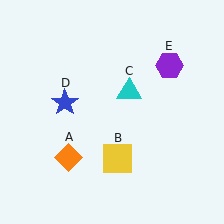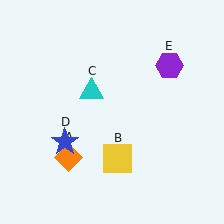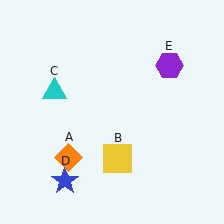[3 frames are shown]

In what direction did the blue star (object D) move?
The blue star (object D) moved down.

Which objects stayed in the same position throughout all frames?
Orange diamond (object A) and yellow square (object B) and purple hexagon (object E) remained stationary.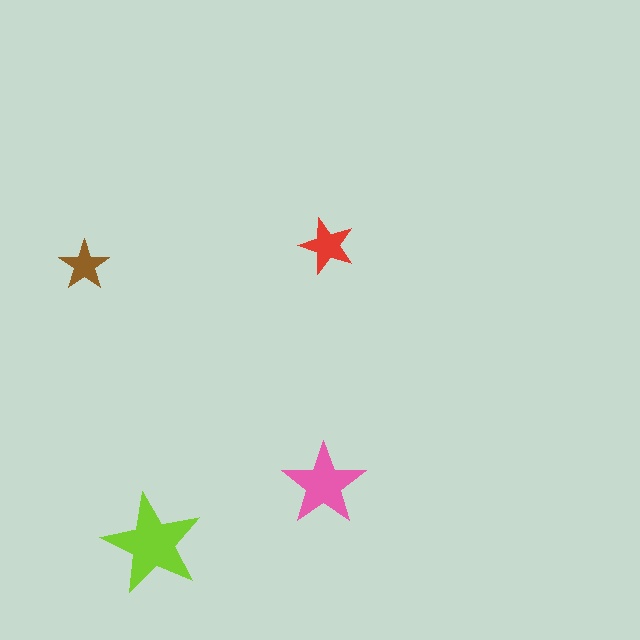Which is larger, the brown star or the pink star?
The pink one.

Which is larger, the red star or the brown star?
The red one.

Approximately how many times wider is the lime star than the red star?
About 2 times wider.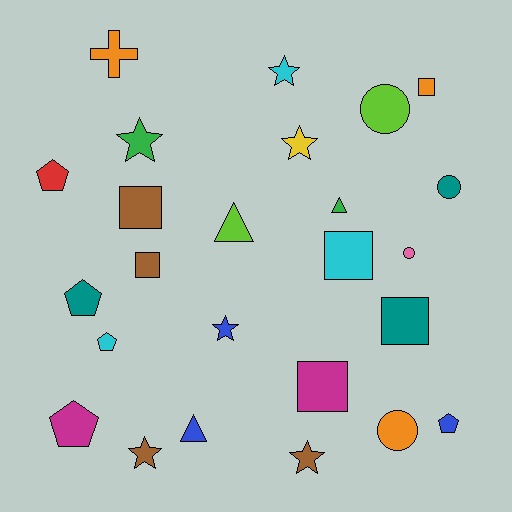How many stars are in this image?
There are 6 stars.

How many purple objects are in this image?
There are no purple objects.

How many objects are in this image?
There are 25 objects.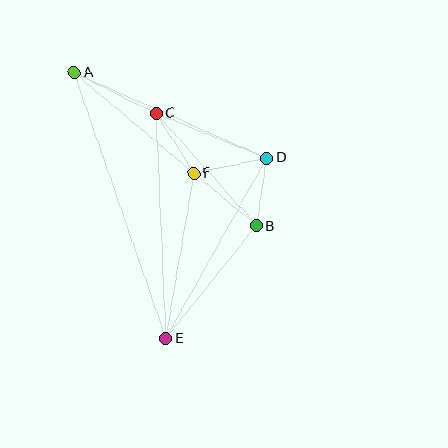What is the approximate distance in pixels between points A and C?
The distance between A and C is approximately 91 pixels.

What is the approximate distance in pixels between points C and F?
The distance between C and F is approximately 71 pixels.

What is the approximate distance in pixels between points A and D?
The distance between A and D is approximately 211 pixels.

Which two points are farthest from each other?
Points A and E are farthest from each other.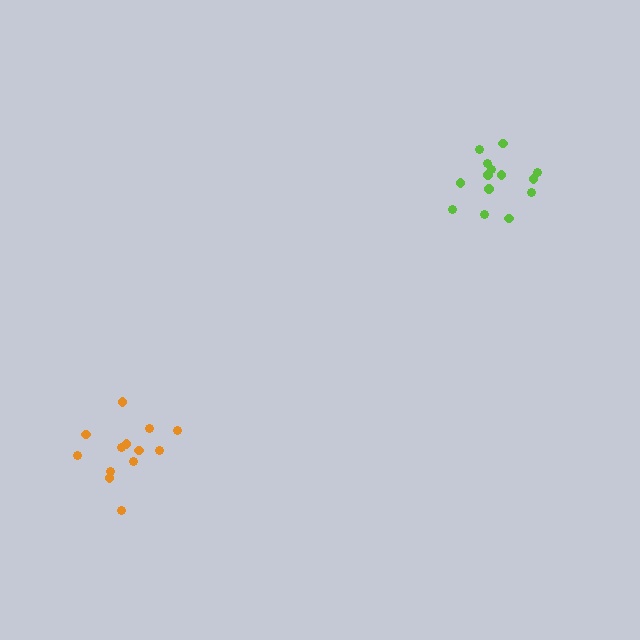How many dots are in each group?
Group 1: 14 dots, Group 2: 13 dots (27 total).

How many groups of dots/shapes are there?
There are 2 groups.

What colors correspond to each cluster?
The clusters are colored: lime, orange.